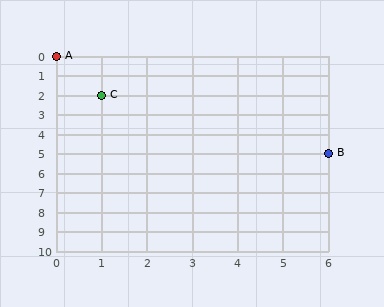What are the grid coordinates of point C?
Point C is at grid coordinates (1, 2).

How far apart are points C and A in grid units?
Points C and A are 1 column and 2 rows apart (about 2.2 grid units diagonally).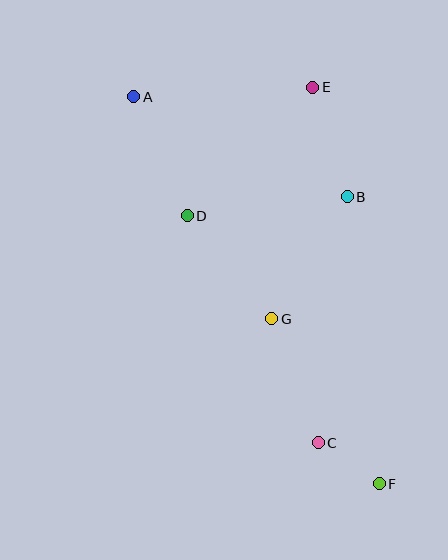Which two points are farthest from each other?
Points A and F are farthest from each other.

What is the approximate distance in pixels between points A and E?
The distance between A and E is approximately 179 pixels.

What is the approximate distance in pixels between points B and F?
The distance between B and F is approximately 289 pixels.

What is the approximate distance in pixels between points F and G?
The distance between F and G is approximately 197 pixels.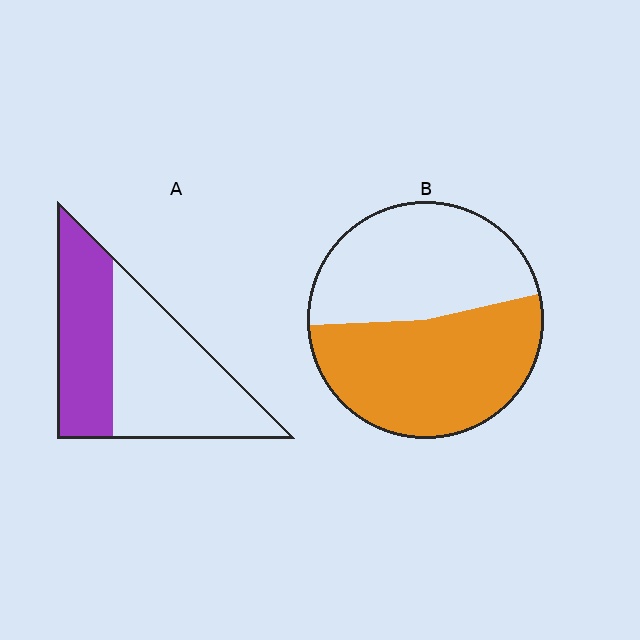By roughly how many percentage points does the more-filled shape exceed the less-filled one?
By roughly 10 percentage points (B over A).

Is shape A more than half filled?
No.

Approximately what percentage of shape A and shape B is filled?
A is approximately 40% and B is approximately 55%.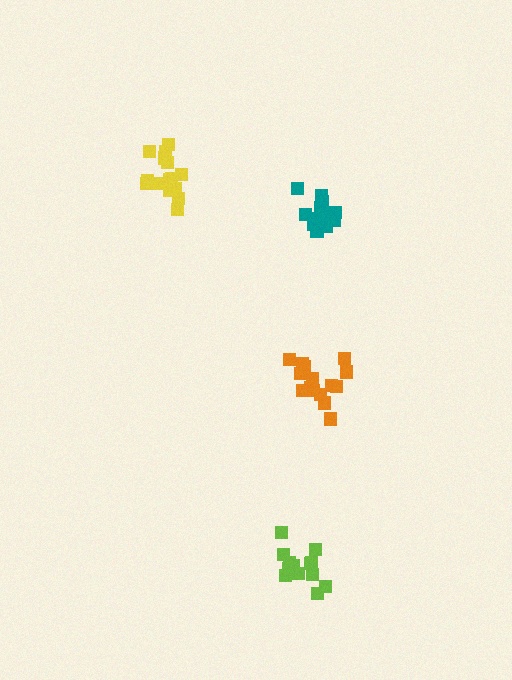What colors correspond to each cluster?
The clusters are colored: orange, yellow, lime, teal.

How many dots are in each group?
Group 1: 16 dots, Group 2: 15 dots, Group 3: 13 dots, Group 4: 14 dots (58 total).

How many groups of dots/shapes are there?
There are 4 groups.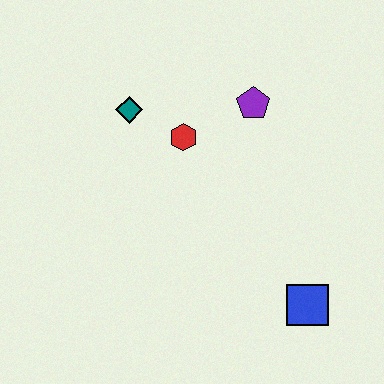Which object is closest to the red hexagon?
The teal diamond is closest to the red hexagon.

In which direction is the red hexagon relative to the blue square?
The red hexagon is above the blue square.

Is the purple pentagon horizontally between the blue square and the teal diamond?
Yes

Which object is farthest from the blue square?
The teal diamond is farthest from the blue square.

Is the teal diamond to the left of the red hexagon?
Yes